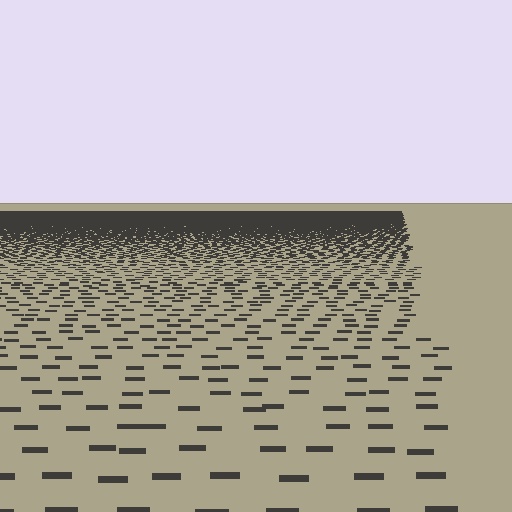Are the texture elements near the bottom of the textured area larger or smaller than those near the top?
Larger. Near the bottom, elements are closer to the viewer and appear at a bigger on-screen size.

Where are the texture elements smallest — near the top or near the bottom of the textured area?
Near the top.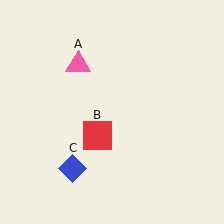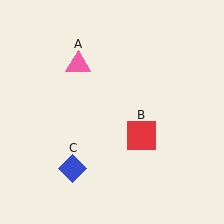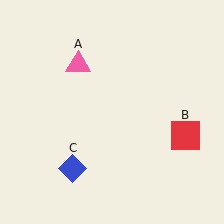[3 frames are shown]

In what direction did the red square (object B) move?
The red square (object B) moved right.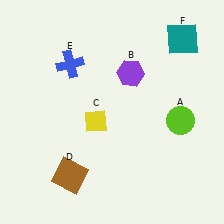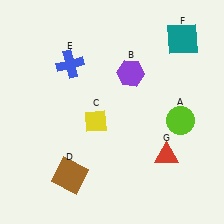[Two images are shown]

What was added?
A red triangle (G) was added in Image 2.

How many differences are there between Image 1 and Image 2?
There is 1 difference between the two images.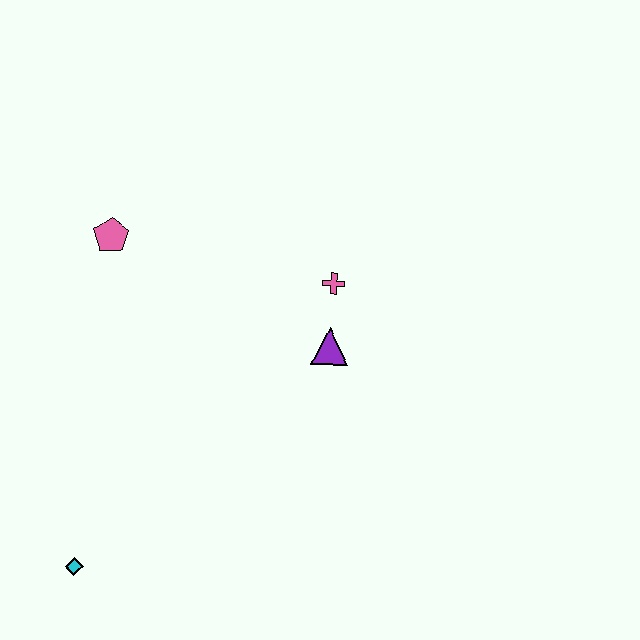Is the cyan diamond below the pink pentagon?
Yes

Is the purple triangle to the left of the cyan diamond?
No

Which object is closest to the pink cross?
The purple triangle is closest to the pink cross.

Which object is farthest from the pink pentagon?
The cyan diamond is farthest from the pink pentagon.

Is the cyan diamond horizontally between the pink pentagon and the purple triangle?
No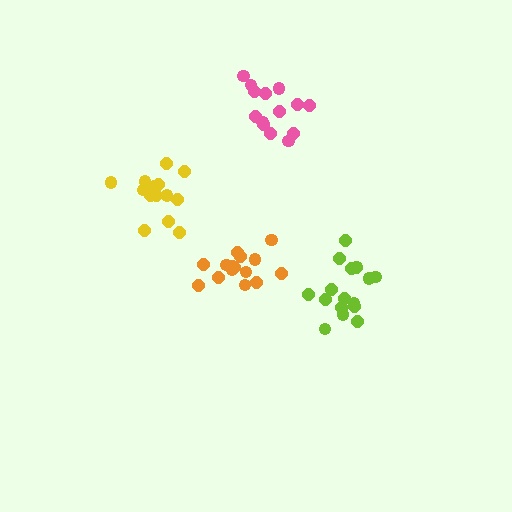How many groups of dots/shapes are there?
There are 4 groups.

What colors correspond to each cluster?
The clusters are colored: pink, yellow, orange, lime.